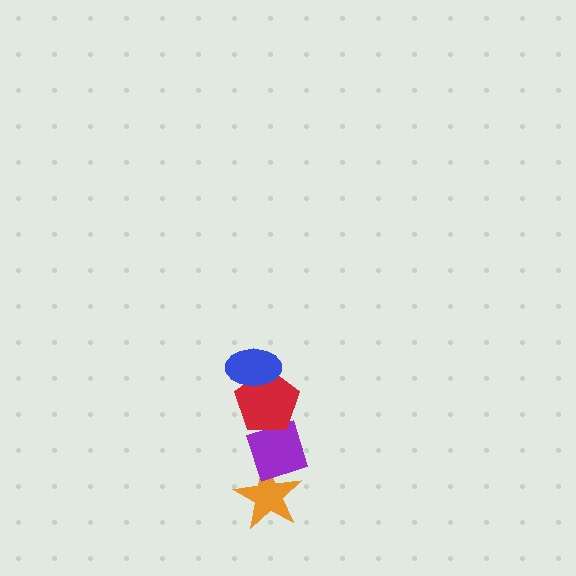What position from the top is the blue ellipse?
The blue ellipse is 1st from the top.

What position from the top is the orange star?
The orange star is 4th from the top.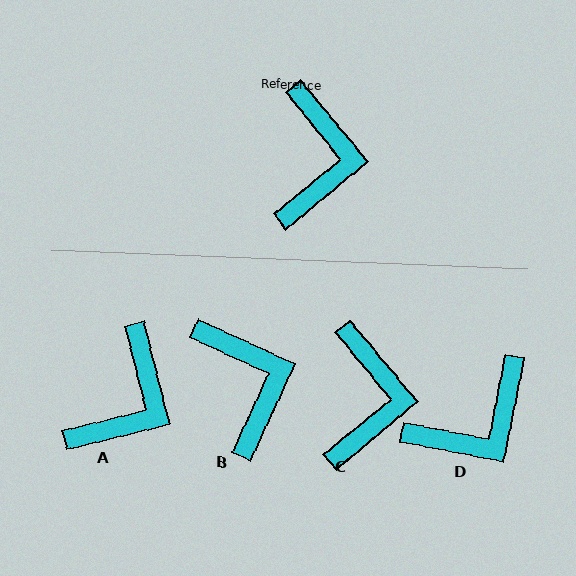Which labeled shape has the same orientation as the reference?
C.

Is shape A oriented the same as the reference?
No, it is off by about 26 degrees.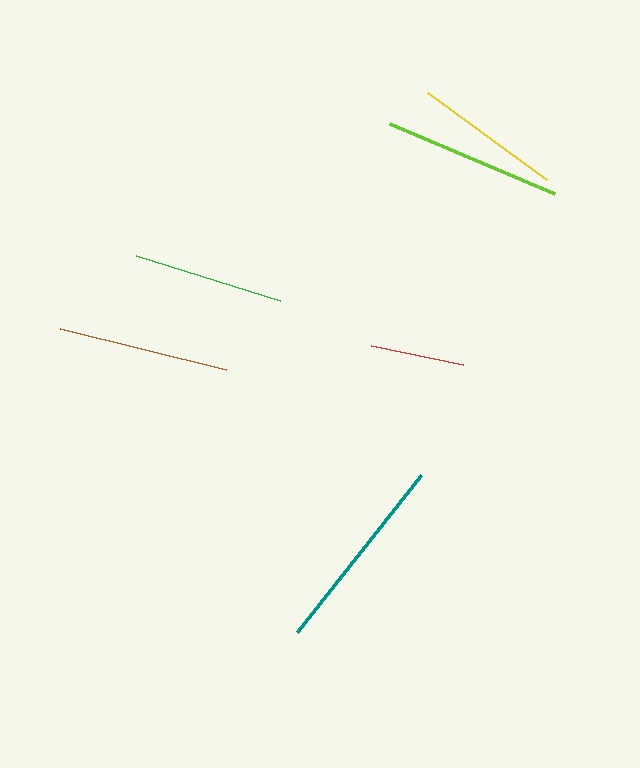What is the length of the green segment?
The green segment is approximately 151 pixels long.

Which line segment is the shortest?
The red line is the shortest at approximately 94 pixels.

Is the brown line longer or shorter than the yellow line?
The brown line is longer than the yellow line.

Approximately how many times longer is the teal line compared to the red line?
The teal line is approximately 2.1 times the length of the red line.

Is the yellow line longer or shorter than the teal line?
The teal line is longer than the yellow line.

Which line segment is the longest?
The teal line is the longest at approximately 200 pixels.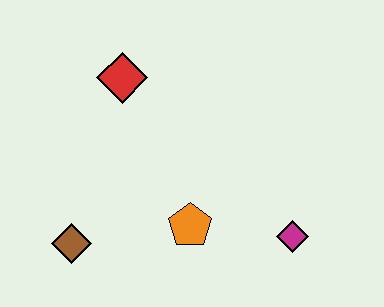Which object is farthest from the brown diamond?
The magenta diamond is farthest from the brown diamond.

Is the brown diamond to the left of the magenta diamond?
Yes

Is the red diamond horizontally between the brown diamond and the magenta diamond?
Yes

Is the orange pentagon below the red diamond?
Yes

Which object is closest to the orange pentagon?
The magenta diamond is closest to the orange pentagon.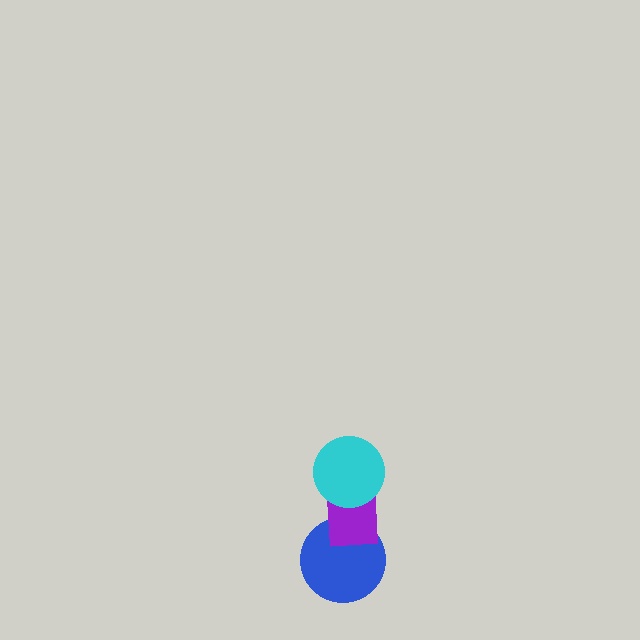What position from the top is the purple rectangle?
The purple rectangle is 2nd from the top.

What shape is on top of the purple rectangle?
The cyan circle is on top of the purple rectangle.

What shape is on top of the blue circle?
The purple rectangle is on top of the blue circle.